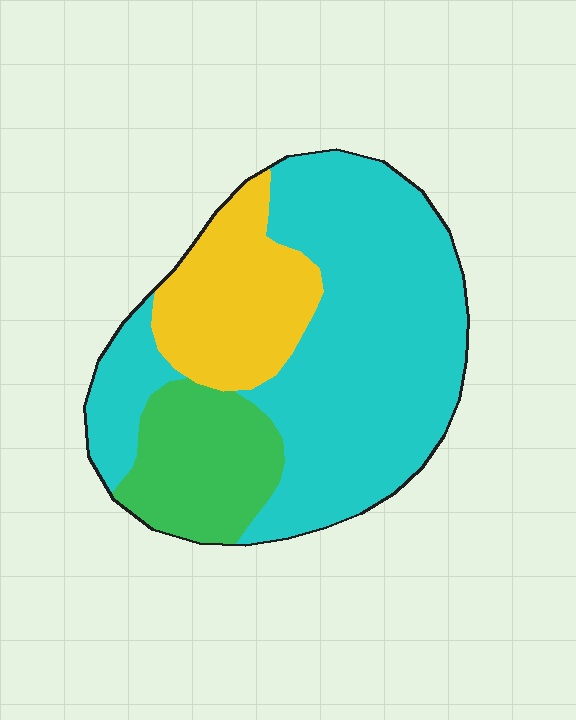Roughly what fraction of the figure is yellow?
Yellow takes up between a sixth and a third of the figure.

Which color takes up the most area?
Cyan, at roughly 60%.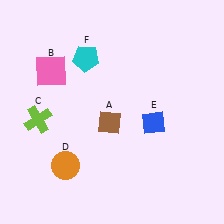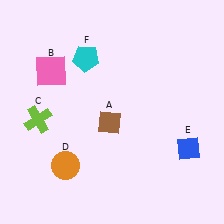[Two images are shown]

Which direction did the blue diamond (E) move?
The blue diamond (E) moved right.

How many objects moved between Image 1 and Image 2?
1 object moved between the two images.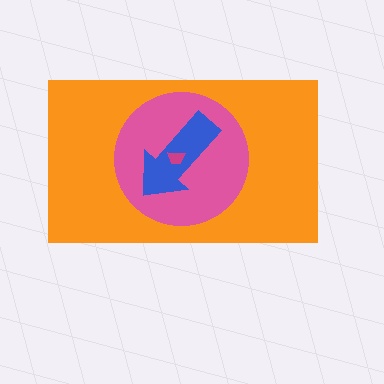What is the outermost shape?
The orange rectangle.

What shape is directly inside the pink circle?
The blue arrow.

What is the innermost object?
The magenta trapezoid.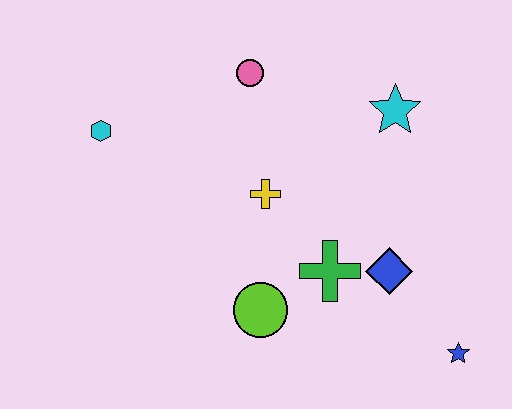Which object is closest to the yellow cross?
The green cross is closest to the yellow cross.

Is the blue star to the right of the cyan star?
Yes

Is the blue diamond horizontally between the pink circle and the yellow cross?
No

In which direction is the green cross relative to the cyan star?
The green cross is below the cyan star.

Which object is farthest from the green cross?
The cyan hexagon is farthest from the green cross.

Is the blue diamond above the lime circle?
Yes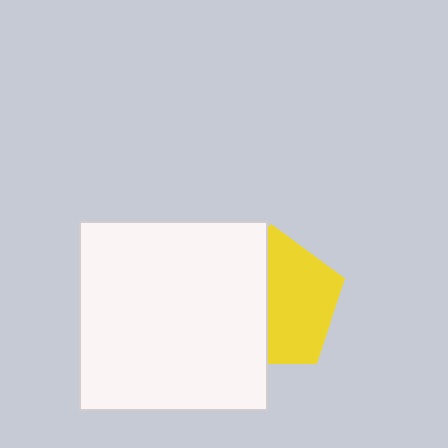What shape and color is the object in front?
The object in front is a white square.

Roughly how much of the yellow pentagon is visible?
About half of it is visible (roughly 54%).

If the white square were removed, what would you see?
You would see the complete yellow pentagon.